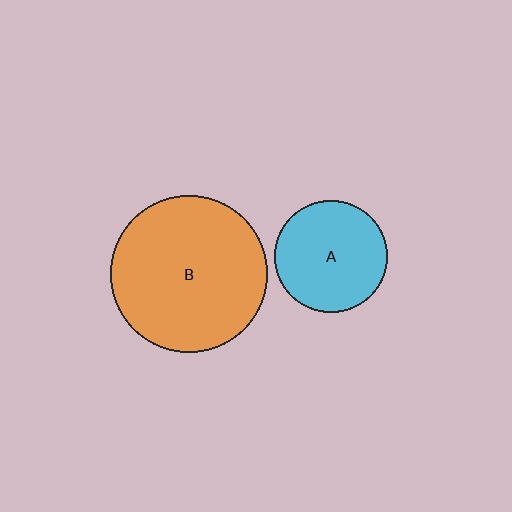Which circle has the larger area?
Circle B (orange).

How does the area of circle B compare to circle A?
Approximately 2.0 times.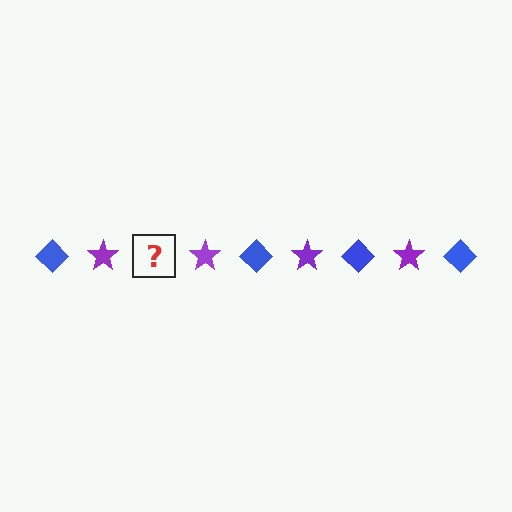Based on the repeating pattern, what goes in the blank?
The blank should be a blue diamond.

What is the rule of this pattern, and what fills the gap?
The rule is that the pattern alternates between blue diamond and purple star. The gap should be filled with a blue diamond.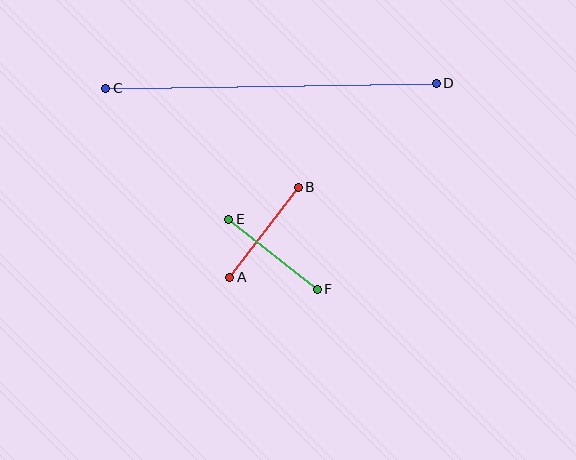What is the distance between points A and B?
The distance is approximately 113 pixels.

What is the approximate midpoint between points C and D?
The midpoint is at approximately (271, 86) pixels.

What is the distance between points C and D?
The distance is approximately 331 pixels.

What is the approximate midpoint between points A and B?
The midpoint is at approximately (264, 232) pixels.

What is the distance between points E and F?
The distance is approximately 113 pixels.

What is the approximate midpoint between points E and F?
The midpoint is at approximately (273, 254) pixels.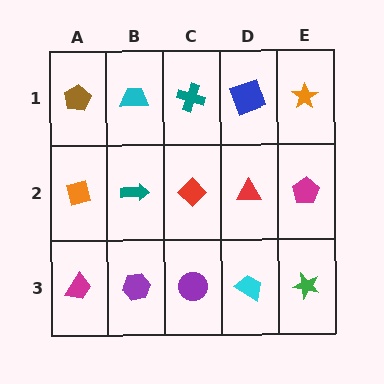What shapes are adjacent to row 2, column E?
An orange star (row 1, column E), a green star (row 3, column E), a red triangle (row 2, column D).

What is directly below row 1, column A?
An orange square.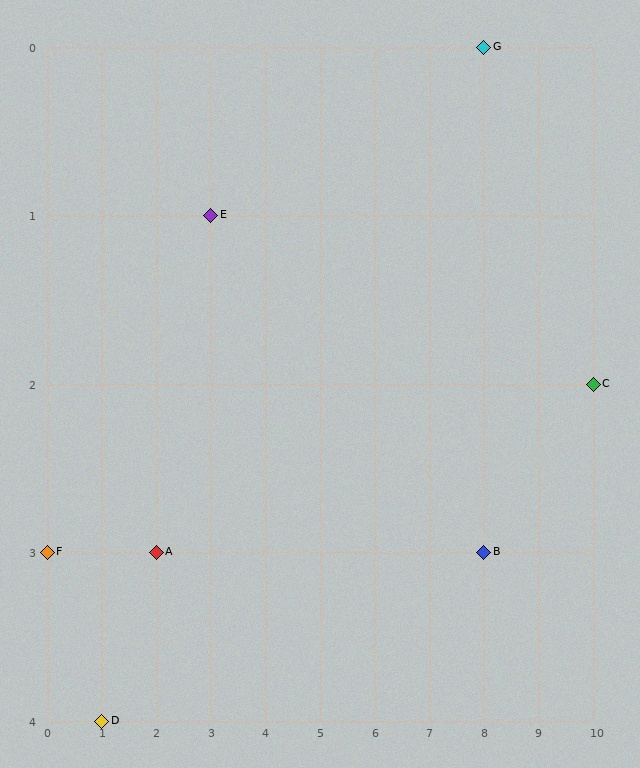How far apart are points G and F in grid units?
Points G and F are 8 columns and 3 rows apart (about 8.5 grid units diagonally).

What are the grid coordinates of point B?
Point B is at grid coordinates (8, 3).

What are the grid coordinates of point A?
Point A is at grid coordinates (2, 3).